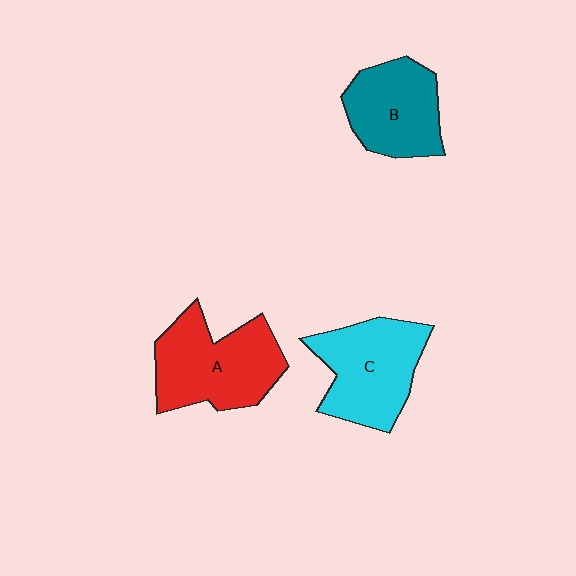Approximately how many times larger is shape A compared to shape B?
Approximately 1.3 times.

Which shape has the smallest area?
Shape B (teal).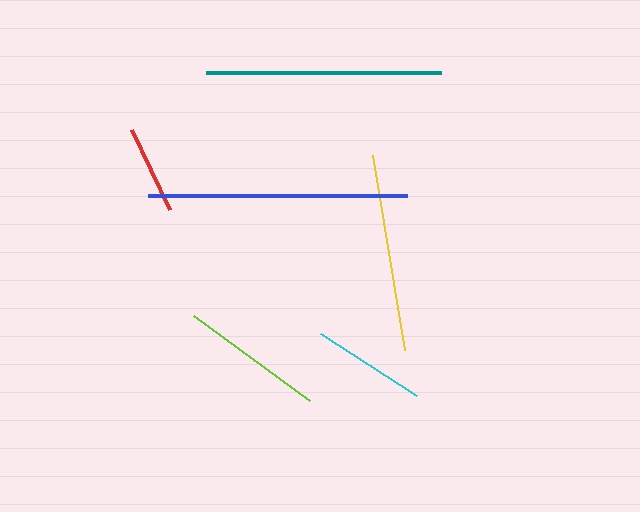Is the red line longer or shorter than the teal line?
The teal line is longer than the red line.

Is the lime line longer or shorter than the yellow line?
The yellow line is longer than the lime line.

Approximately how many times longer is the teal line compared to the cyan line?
The teal line is approximately 2.1 times the length of the cyan line.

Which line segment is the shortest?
The red line is the shortest at approximately 89 pixels.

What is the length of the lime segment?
The lime segment is approximately 144 pixels long.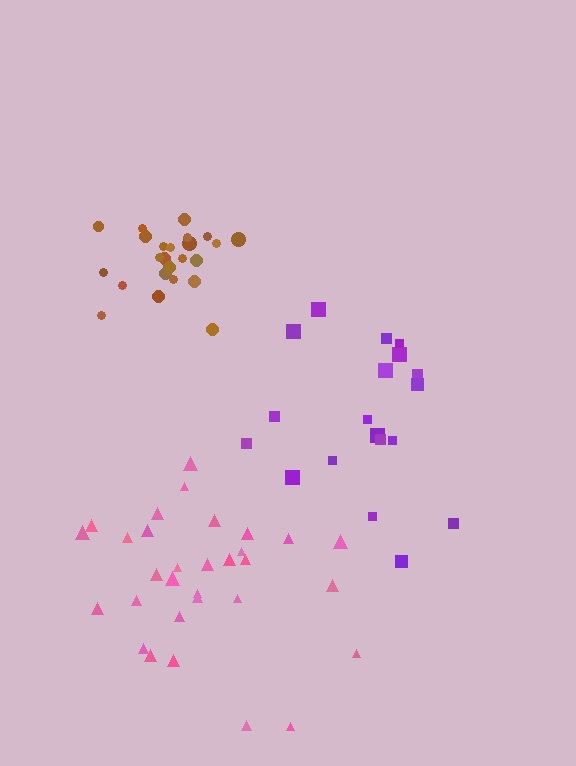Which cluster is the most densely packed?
Brown.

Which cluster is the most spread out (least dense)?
Purple.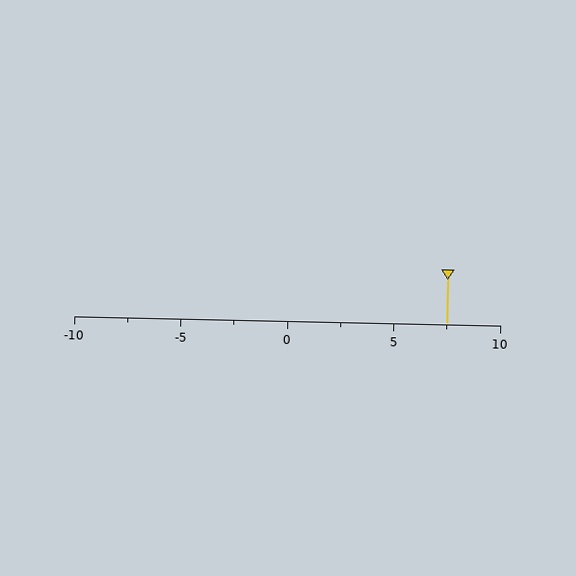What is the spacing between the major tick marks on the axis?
The major ticks are spaced 5 apart.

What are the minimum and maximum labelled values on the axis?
The axis runs from -10 to 10.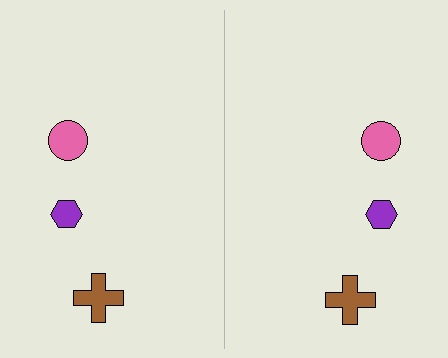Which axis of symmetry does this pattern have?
The pattern has a vertical axis of symmetry running through the center of the image.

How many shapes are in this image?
There are 6 shapes in this image.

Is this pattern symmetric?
Yes, this pattern has bilateral (reflection) symmetry.